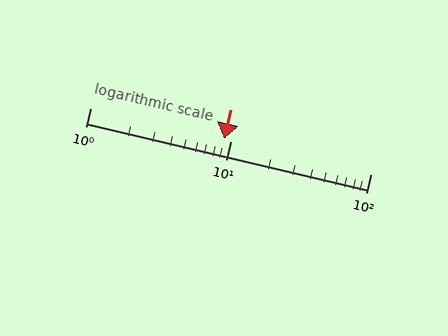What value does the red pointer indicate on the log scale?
The pointer indicates approximately 9.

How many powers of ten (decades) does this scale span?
The scale spans 2 decades, from 1 to 100.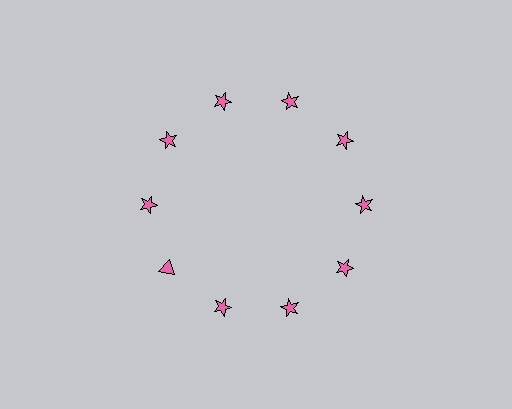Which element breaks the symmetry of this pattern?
The pink triangle at roughly the 8 o'clock position breaks the symmetry. All other shapes are pink stars.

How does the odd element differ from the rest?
It has a different shape: triangle instead of star.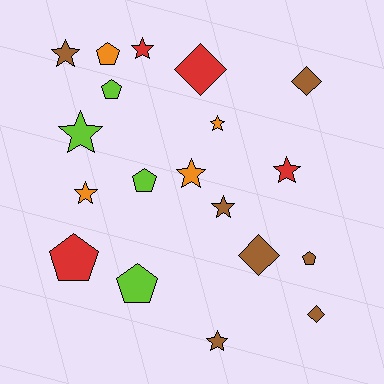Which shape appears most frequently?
Star, with 9 objects.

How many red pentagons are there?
There is 1 red pentagon.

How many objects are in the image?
There are 19 objects.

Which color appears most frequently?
Brown, with 7 objects.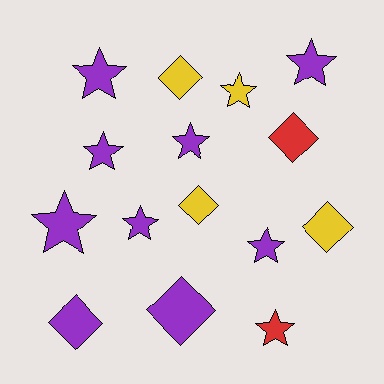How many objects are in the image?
There are 15 objects.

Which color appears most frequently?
Purple, with 9 objects.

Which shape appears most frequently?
Star, with 9 objects.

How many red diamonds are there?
There is 1 red diamond.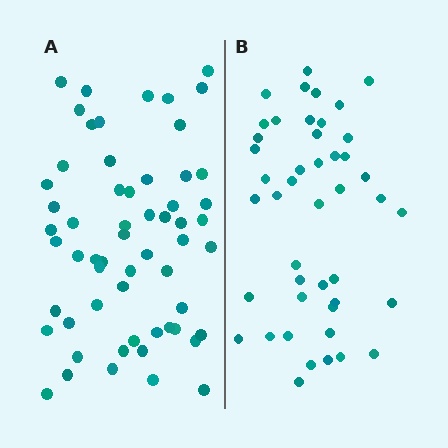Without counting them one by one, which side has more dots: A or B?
Region A (the left region) has more dots.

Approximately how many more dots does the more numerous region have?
Region A has approximately 15 more dots than region B.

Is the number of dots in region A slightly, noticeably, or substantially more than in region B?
Region A has noticeably more, but not dramatically so. The ratio is roughly 1.3 to 1.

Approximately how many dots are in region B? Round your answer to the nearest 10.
About 40 dots. (The exact count is 45, which rounds to 40.)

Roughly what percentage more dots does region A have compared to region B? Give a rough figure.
About 30% more.